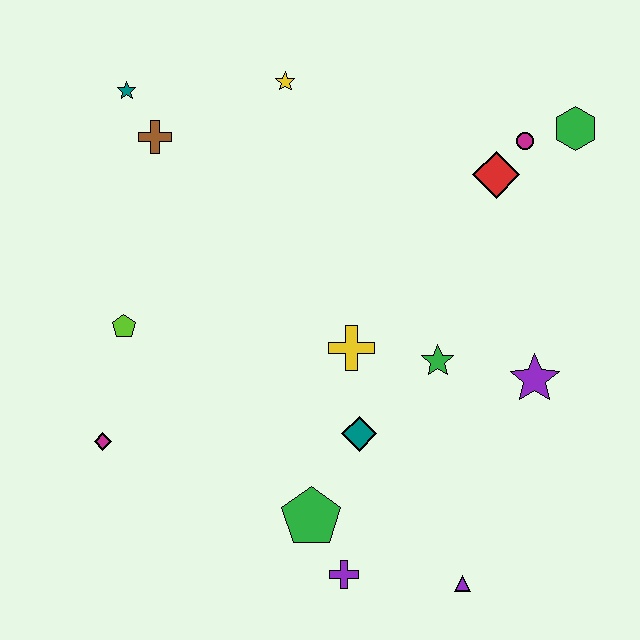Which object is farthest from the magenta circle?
The magenta diamond is farthest from the magenta circle.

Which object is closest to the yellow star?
The brown cross is closest to the yellow star.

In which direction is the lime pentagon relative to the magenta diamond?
The lime pentagon is above the magenta diamond.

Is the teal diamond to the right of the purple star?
No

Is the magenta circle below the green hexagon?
Yes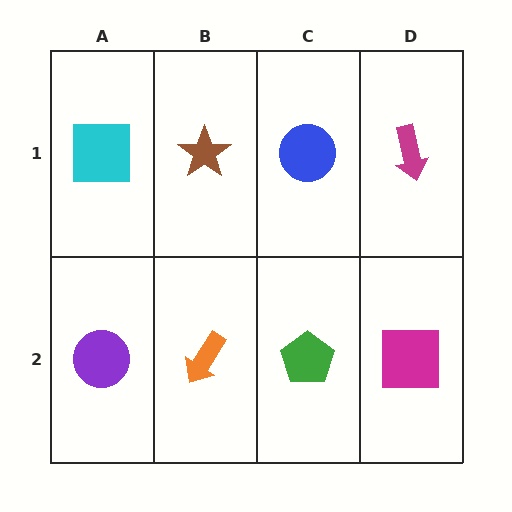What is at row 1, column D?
A magenta arrow.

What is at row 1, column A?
A cyan square.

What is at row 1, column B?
A brown star.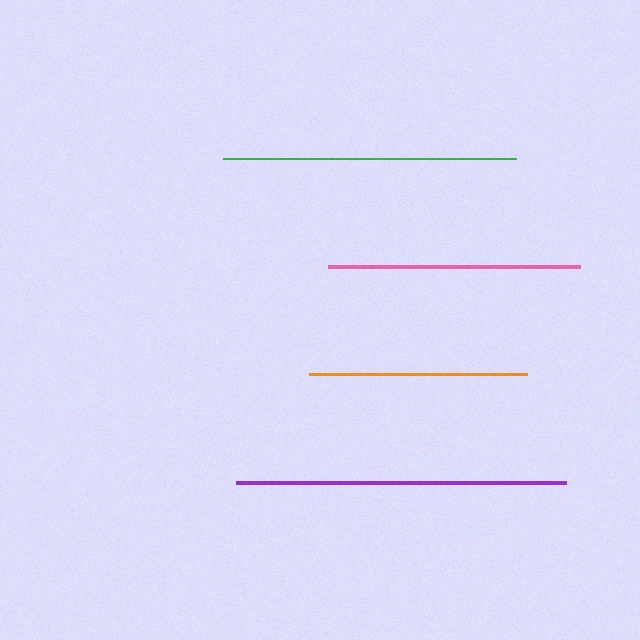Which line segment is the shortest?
The orange line is the shortest at approximately 217 pixels.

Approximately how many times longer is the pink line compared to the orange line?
The pink line is approximately 1.2 times the length of the orange line.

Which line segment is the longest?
The purple line is the longest at approximately 330 pixels.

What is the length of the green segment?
The green segment is approximately 293 pixels long.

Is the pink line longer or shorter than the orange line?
The pink line is longer than the orange line.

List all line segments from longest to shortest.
From longest to shortest: purple, green, pink, orange.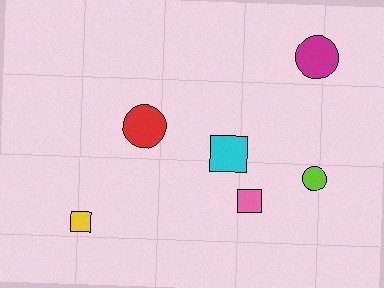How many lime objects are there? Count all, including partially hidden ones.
There is 1 lime object.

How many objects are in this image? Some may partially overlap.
There are 6 objects.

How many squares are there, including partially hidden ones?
There are 3 squares.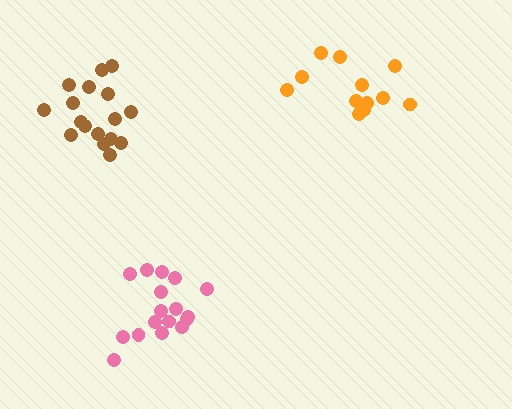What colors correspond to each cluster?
The clusters are colored: orange, pink, brown.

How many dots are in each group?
Group 1: 12 dots, Group 2: 17 dots, Group 3: 17 dots (46 total).